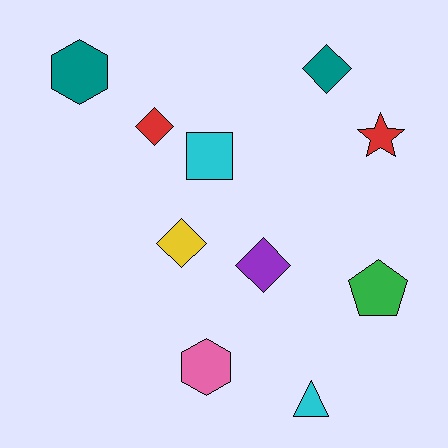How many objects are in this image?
There are 10 objects.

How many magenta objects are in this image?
There are no magenta objects.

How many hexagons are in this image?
There are 2 hexagons.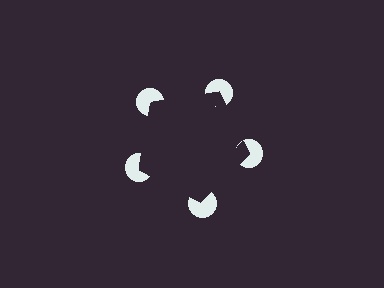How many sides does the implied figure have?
5 sides.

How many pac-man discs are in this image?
There are 5 — one at each vertex of the illusory pentagon.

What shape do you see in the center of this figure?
An illusory pentagon — its edges are inferred from the aligned wedge cuts in the pac-man discs, not physically drawn.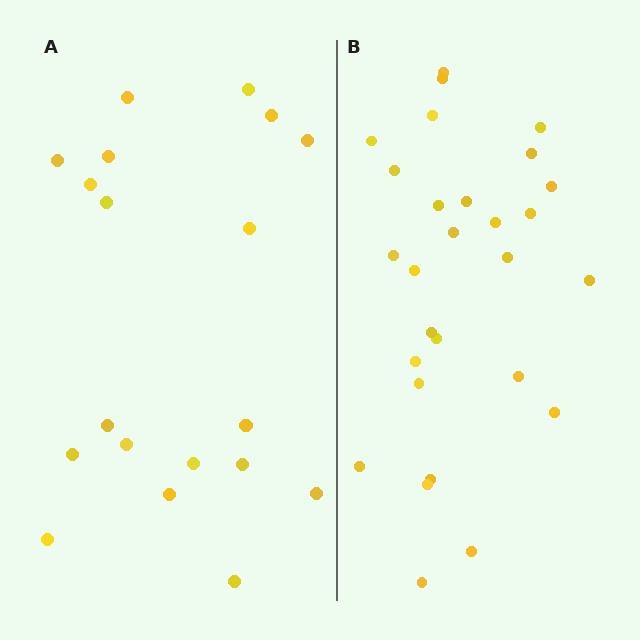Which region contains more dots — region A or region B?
Region B (the right region) has more dots.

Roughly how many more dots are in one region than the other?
Region B has roughly 8 or so more dots than region A.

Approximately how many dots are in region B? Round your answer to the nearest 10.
About 30 dots. (The exact count is 28, which rounds to 30.)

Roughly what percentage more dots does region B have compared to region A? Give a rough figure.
About 45% more.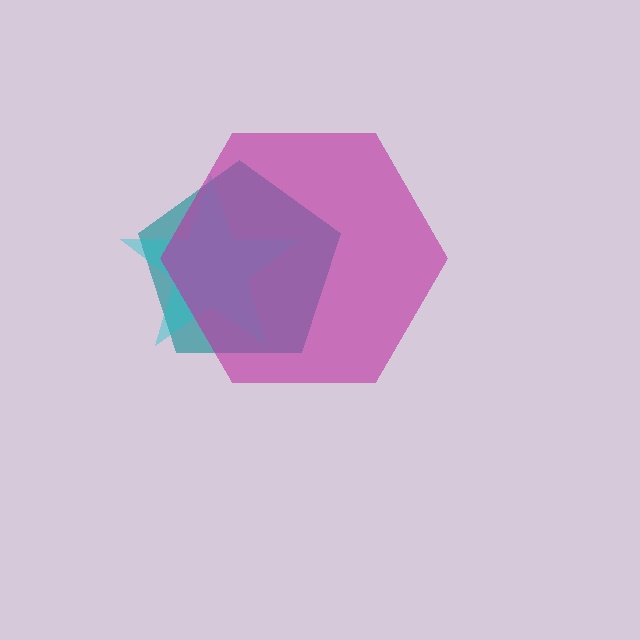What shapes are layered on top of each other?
The layered shapes are: a teal pentagon, a cyan star, a magenta hexagon.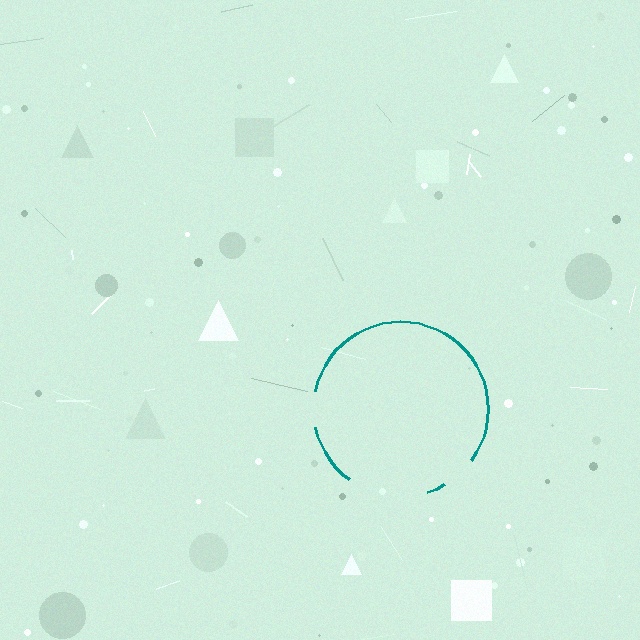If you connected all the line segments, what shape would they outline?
They would outline a circle.